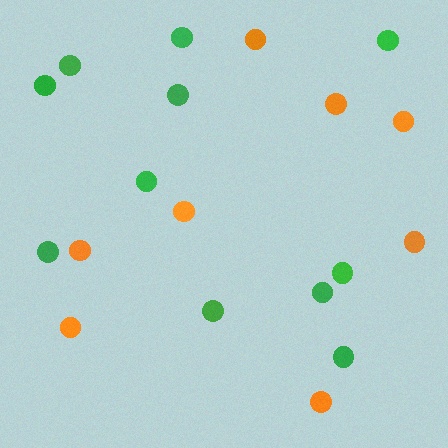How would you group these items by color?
There are 2 groups: one group of orange circles (8) and one group of green circles (11).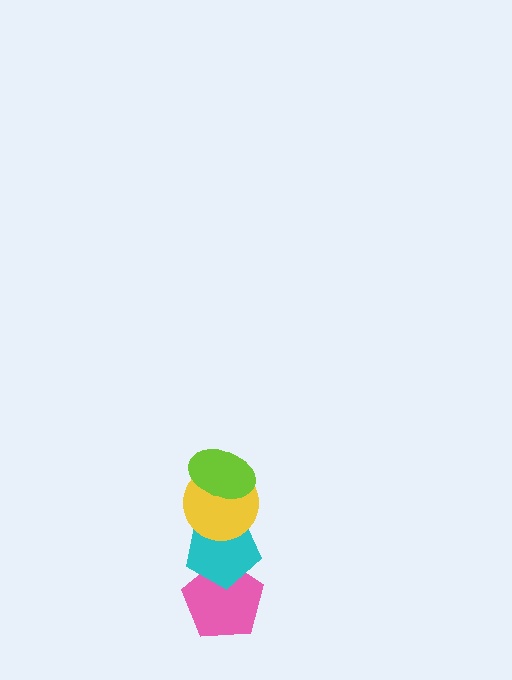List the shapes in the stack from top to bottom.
From top to bottom: the lime ellipse, the yellow circle, the cyan pentagon, the pink pentagon.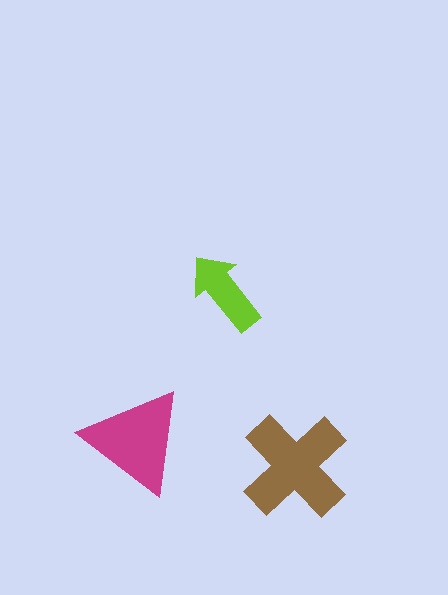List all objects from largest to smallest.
The brown cross, the magenta triangle, the lime arrow.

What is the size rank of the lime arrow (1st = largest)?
3rd.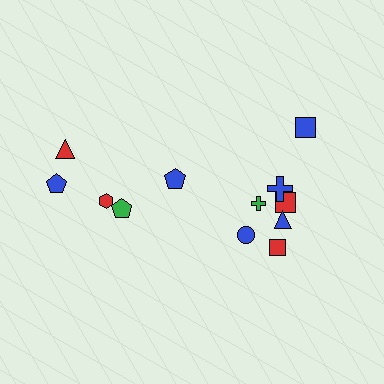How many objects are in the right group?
There are 7 objects.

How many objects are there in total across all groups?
There are 12 objects.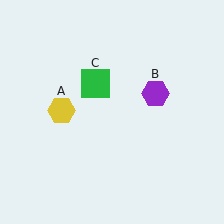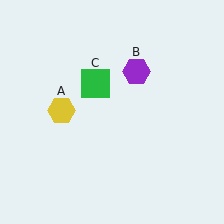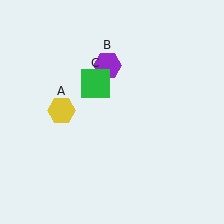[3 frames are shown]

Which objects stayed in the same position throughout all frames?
Yellow hexagon (object A) and green square (object C) remained stationary.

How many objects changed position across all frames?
1 object changed position: purple hexagon (object B).